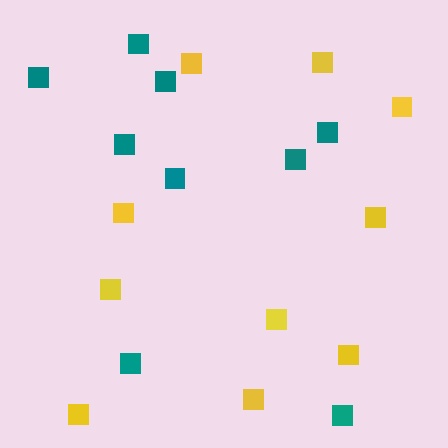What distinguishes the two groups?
There are 2 groups: one group of teal squares (9) and one group of yellow squares (10).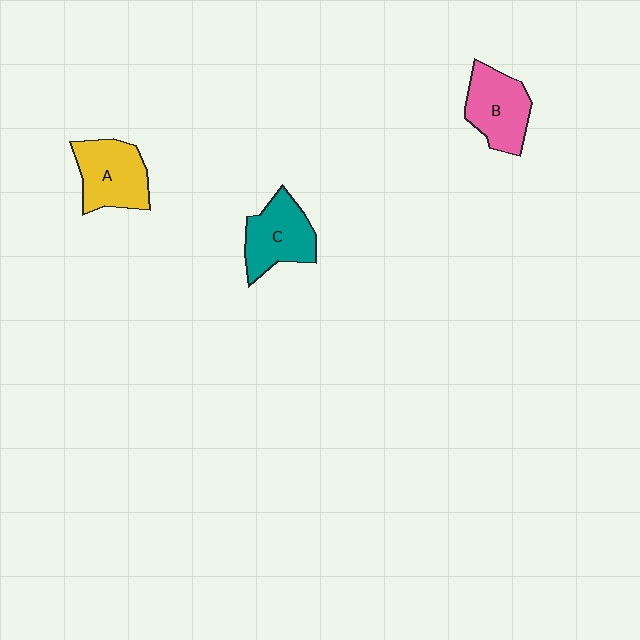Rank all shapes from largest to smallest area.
From largest to smallest: A (yellow), C (teal), B (pink).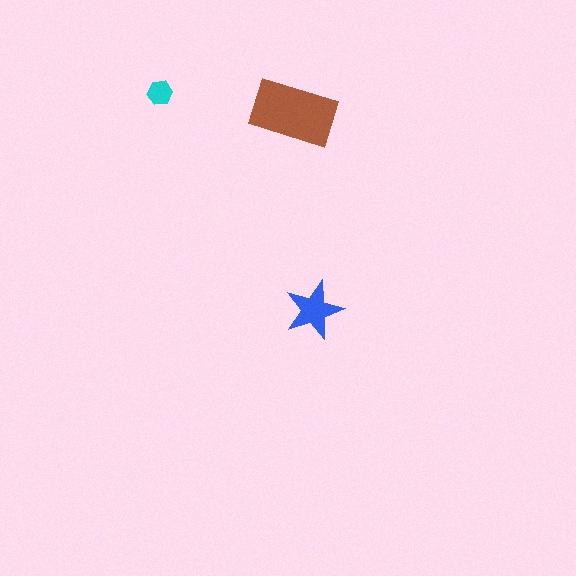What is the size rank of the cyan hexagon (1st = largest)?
3rd.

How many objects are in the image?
There are 3 objects in the image.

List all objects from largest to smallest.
The brown rectangle, the blue star, the cyan hexagon.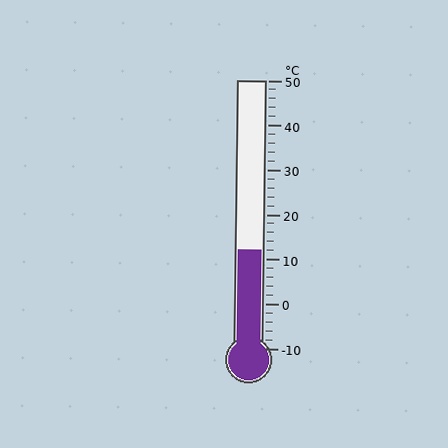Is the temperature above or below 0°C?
The temperature is above 0°C.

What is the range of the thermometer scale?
The thermometer scale ranges from -10°C to 50°C.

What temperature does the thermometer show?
The thermometer shows approximately 12°C.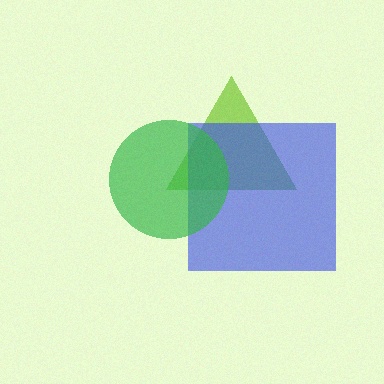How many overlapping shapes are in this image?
There are 3 overlapping shapes in the image.